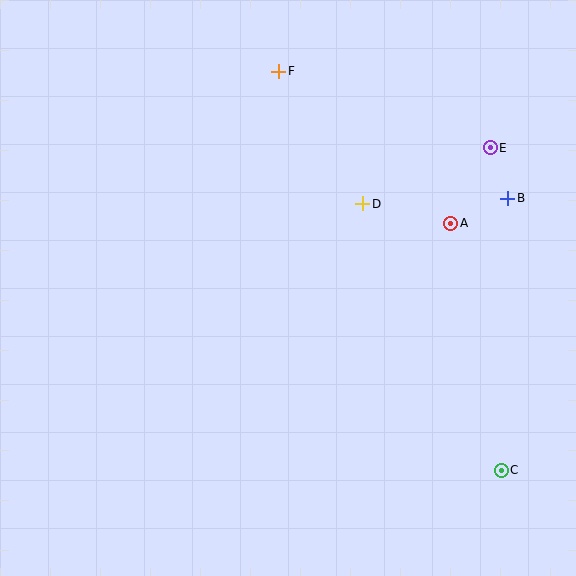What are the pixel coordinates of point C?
Point C is at (501, 470).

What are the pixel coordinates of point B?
Point B is at (508, 198).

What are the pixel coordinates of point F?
Point F is at (279, 71).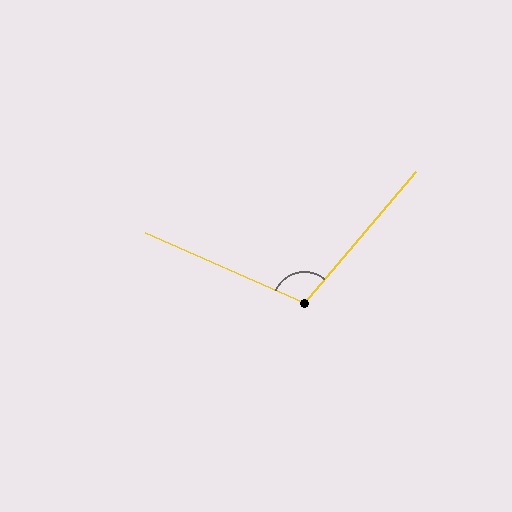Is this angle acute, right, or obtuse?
It is obtuse.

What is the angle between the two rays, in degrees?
Approximately 107 degrees.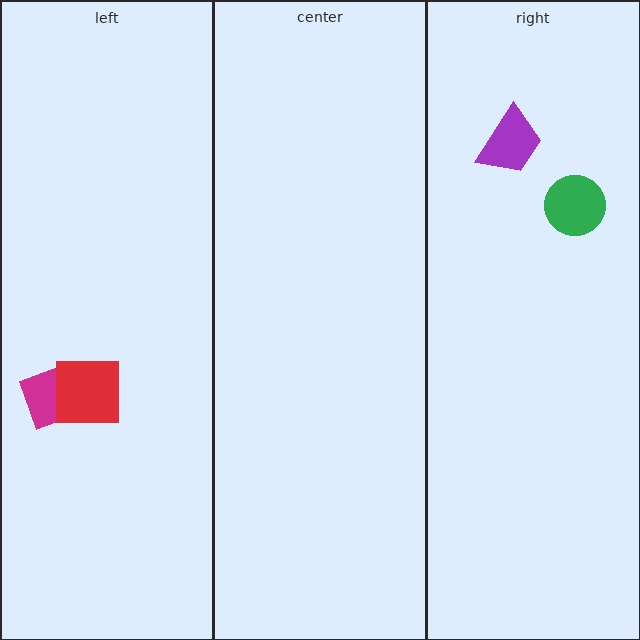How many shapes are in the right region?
2.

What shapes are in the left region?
The magenta diamond, the red square.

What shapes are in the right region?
The green circle, the purple trapezoid.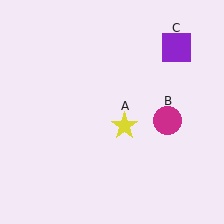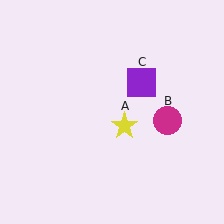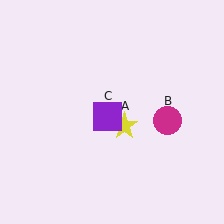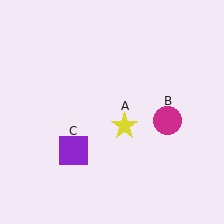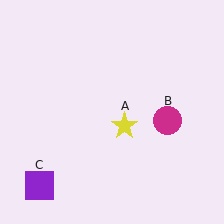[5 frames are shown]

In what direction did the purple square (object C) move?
The purple square (object C) moved down and to the left.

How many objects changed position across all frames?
1 object changed position: purple square (object C).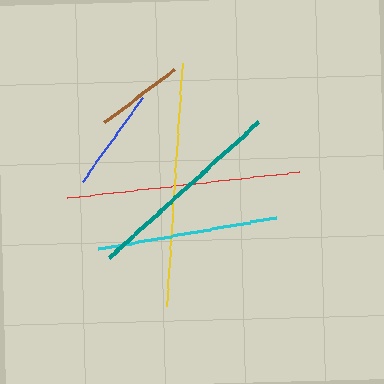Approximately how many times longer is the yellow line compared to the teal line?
The yellow line is approximately 1.2 times the length of the teal line.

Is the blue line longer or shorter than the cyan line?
The cyan line is longer than the blue line.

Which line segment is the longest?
The yellow line is the longest at approximately 243 pixels.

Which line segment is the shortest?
The brown line is the shortest at approximately 88 pixels.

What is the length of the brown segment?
The brown segment is approximately 88 pixels long.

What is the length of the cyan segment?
The cyan segment is approximately 180 pixels long.